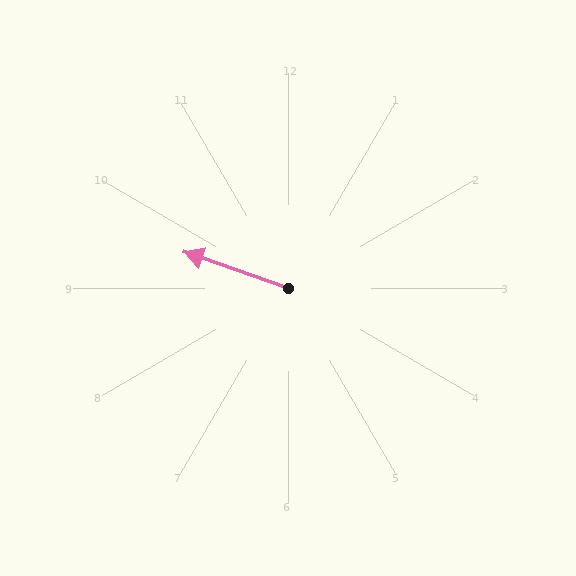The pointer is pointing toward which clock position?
Roughly 10 o'clock.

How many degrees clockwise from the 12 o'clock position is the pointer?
Approximately 289 degrees.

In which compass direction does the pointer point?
West.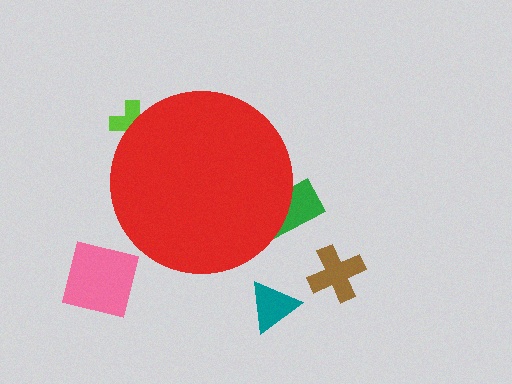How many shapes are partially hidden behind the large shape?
2 shapes are partially hidden.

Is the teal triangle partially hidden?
No, the teal triangle is fully visible.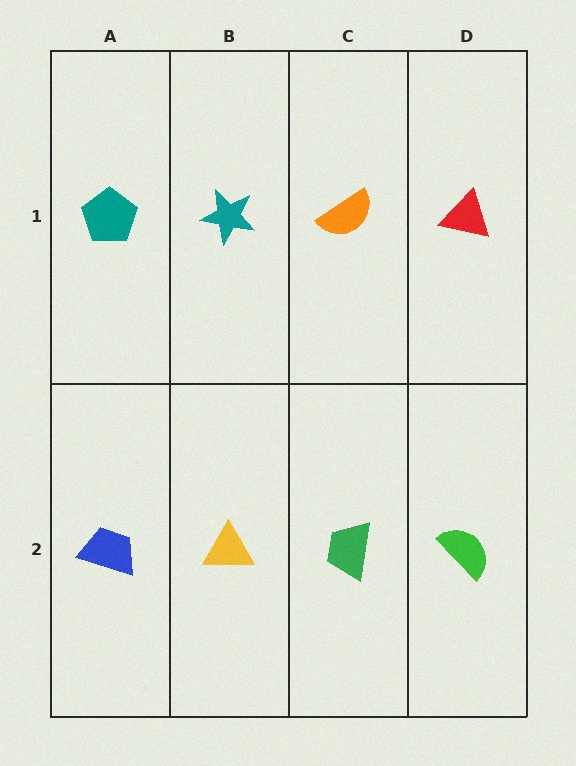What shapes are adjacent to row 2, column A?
A teal pentagon (row 1, column A), a yellow triangle (row 2, column B).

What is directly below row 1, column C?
A green trapezoid.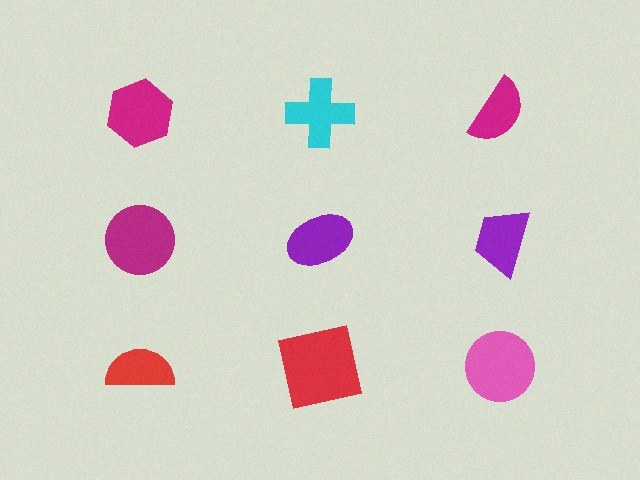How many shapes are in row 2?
3 shapes.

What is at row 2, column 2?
A purple ellipse.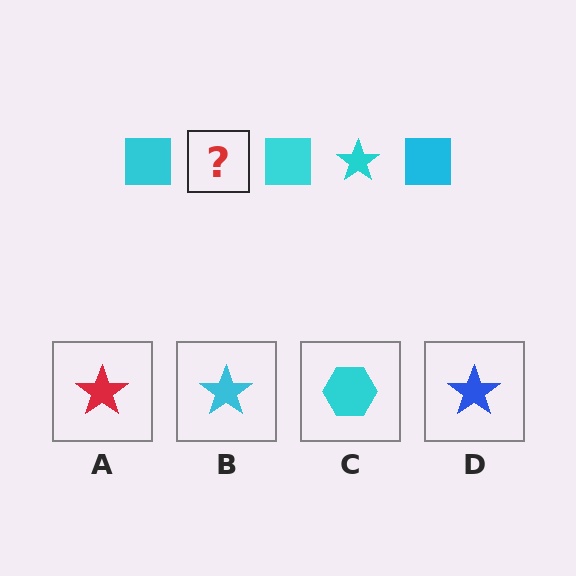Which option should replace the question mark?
Option B.